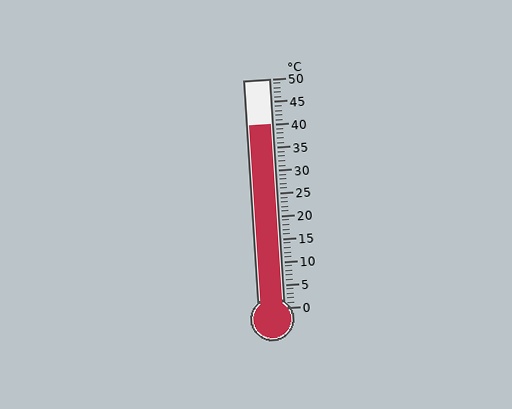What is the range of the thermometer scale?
The thermometer scale ranges from 0°C to 50°C.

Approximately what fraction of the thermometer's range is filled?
The thermometer is filled to approximately 80% of its range.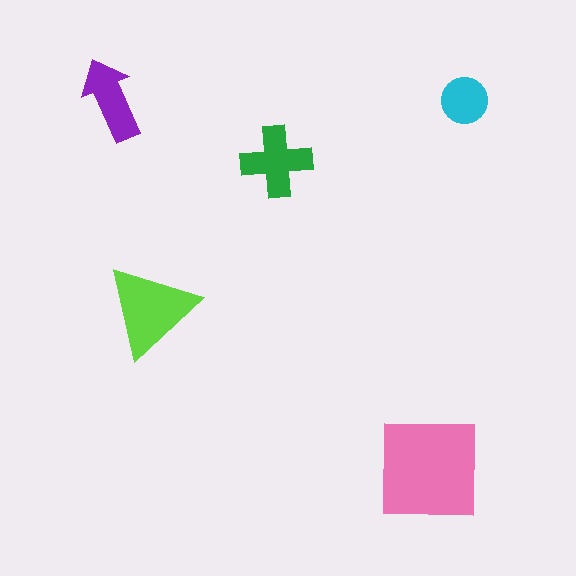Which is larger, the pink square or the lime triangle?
The pink square.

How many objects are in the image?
There are 5 objects in the image.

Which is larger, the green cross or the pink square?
The pink square.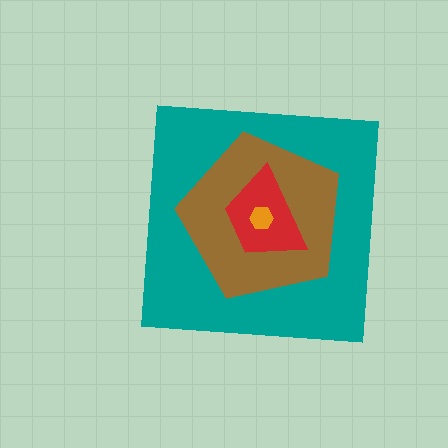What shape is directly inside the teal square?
The brown pentagon.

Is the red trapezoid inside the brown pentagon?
Yes.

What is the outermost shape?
The teal square.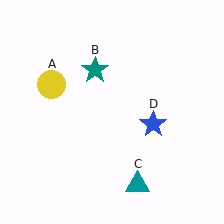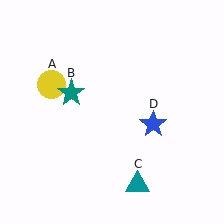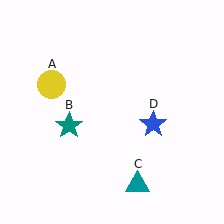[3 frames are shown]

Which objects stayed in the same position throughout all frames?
Yellow circle (object A) and teal triangle (object C) and blue star (object D) remained stationary.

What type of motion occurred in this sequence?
The teal star (object B) rotated counterclockwise around the center of the scene.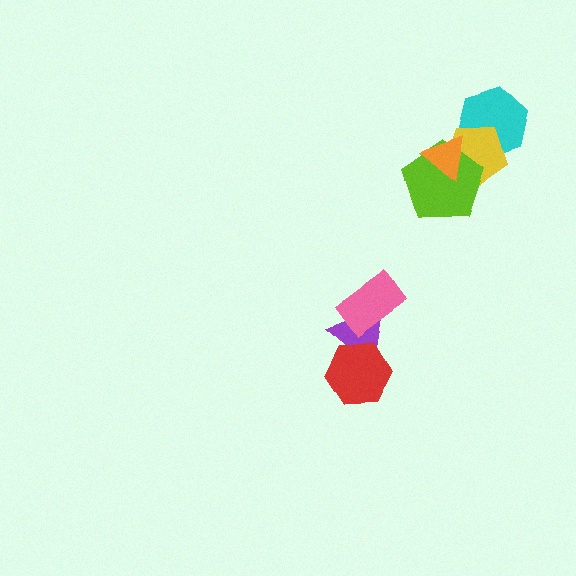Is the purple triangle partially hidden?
Yes, it is partially covered by another shape.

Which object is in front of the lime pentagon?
The orange triangle is in front of the lime pentagon.